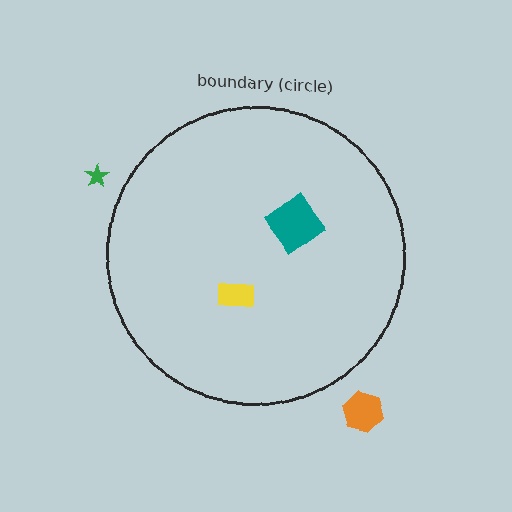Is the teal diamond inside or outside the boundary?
Inside.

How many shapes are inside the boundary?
2 inside, 2 outside.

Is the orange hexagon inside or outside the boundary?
Outside.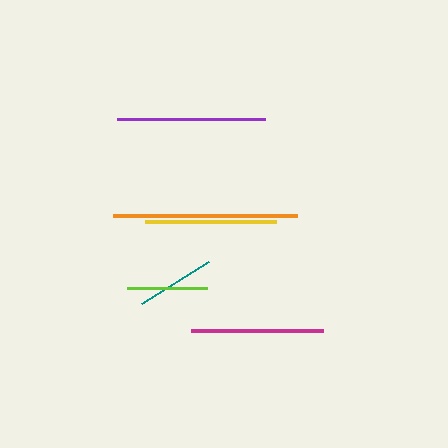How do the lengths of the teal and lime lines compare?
The teal and lime lines are approximately the same length.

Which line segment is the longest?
The orange line is the longest at approximately 184 pixels.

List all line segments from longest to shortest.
From longest to shortest: orange, purple, magenta, yellow, teal, lime.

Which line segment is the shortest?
The lime line is the shortest at approximately 79 pixels.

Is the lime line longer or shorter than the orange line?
The orange line is longer than the lime line.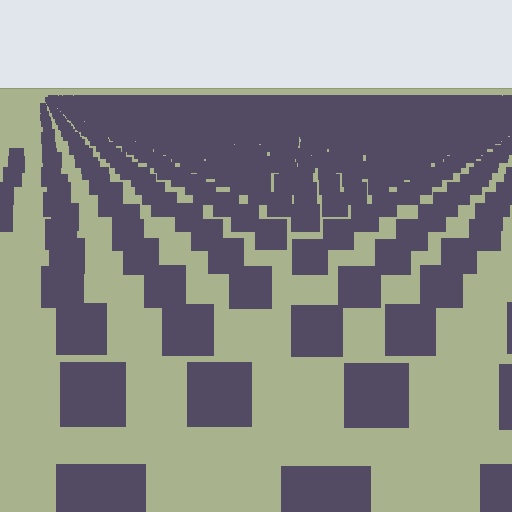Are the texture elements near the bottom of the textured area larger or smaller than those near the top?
Larger. Near the bottom, elements are closer to the viewer and appear at a bigger on-screen size.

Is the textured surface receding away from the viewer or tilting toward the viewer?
The surface is receding away from the viewer. Texture elements get smaller and denser toward the top.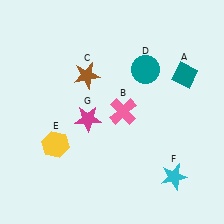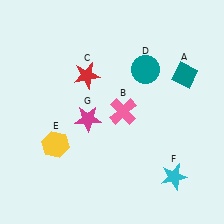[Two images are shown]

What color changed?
The star (C) changed from brown in Image 1 to red in Image 2.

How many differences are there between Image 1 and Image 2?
There is 1 difference between the two images.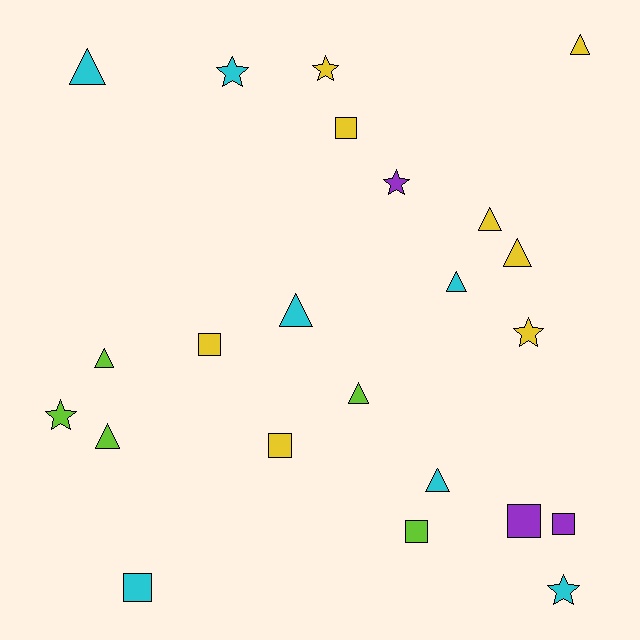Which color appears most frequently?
Yellow, with 8 objects.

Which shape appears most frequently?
Triangle, with 10 objects.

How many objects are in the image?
There are 23 objects.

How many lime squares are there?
There is 1 lime square.